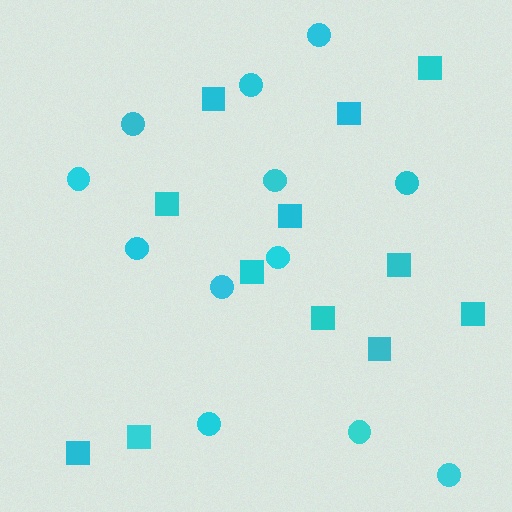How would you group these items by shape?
There are 2 groups: one group of circles (12) and one group of squares (12).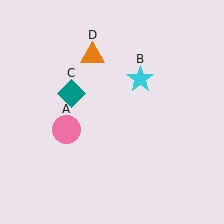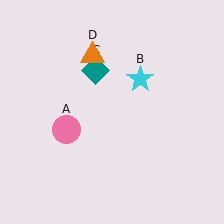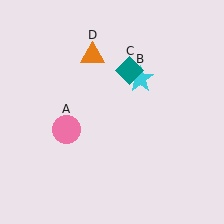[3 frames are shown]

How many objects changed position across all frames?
1 object changed position: teal diamond (object C).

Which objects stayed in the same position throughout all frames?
Pink circle (object A) and cyan star (object B) and orange triangle (object D) remained stationary.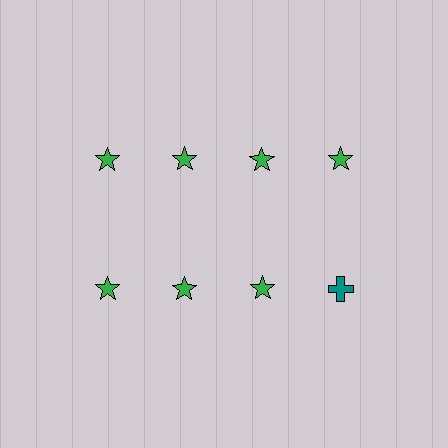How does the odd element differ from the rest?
It differs in both color (teal instead of green) and shape (cross instead of star).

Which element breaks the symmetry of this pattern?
The teal cross in the second row, second from right column breaks the symmetry. All other shapes are green stars.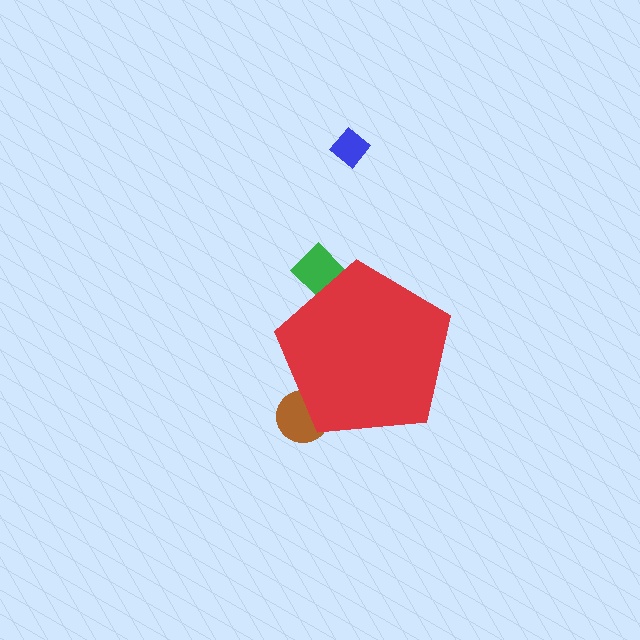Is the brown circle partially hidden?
Yes, the brown circle is partially hidden behind the red pentagon.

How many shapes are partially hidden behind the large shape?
2 shapes are partially hidden.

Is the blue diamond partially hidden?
No, the blue diamond is fully visible.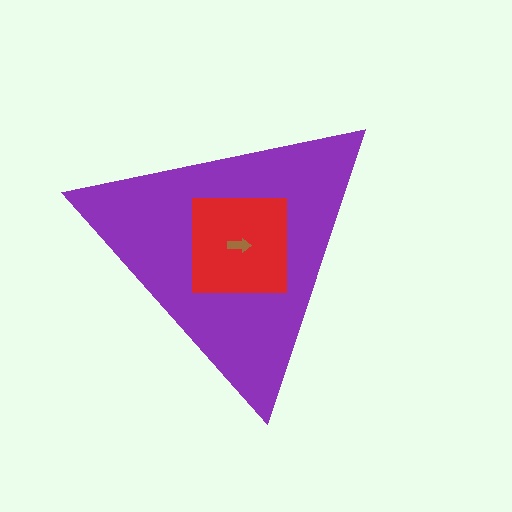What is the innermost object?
The brown arrow.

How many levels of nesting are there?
3.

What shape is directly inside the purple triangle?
The red square.